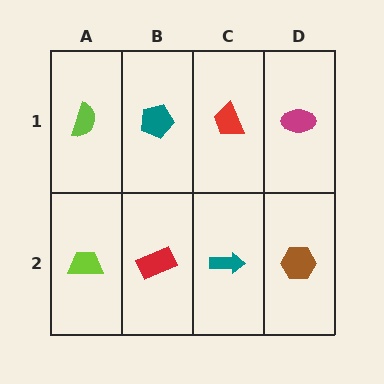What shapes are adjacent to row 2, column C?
A red trapezoid (row 1, column C), a red rectangle (row 2, column B), a brown hexagon (row 2, column D).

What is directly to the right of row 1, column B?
A red trapezoid.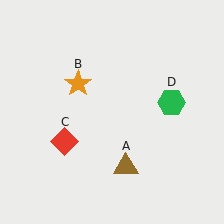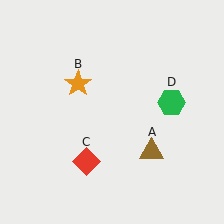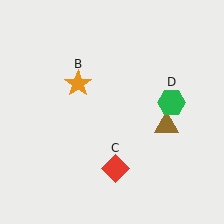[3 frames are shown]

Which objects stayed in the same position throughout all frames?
Orange star (object B) and green hexagon (object D) remained stationary.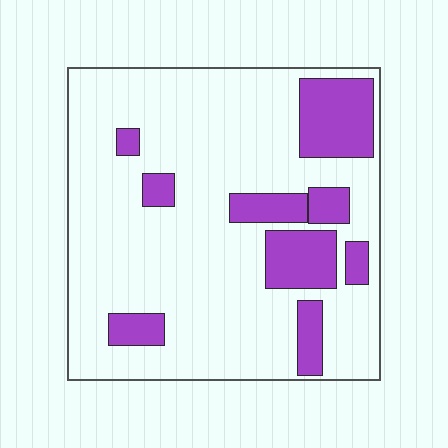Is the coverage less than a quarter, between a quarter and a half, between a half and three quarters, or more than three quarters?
Less than a quarter.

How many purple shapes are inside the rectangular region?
9.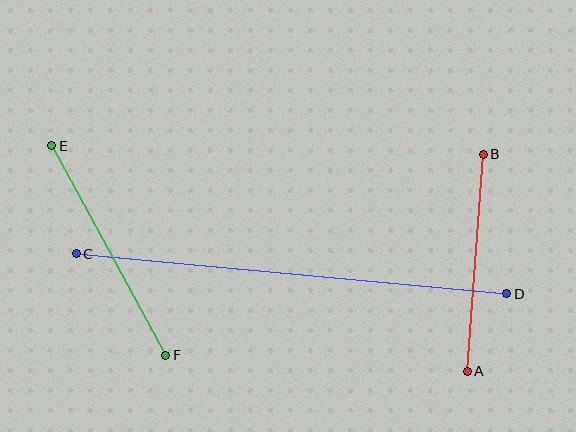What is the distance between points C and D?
The distance is approximately 432 pixels.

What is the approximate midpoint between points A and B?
The midpoint is at approximately (475, 263) pixels.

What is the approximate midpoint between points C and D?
The midpoint is at approximately (291, 274) pixels.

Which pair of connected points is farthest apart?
Points C and D are farthest apart.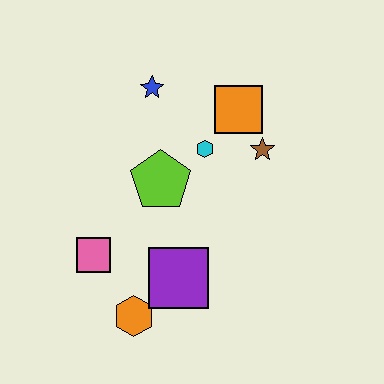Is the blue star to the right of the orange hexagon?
Yes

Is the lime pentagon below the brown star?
Yes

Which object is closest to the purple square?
The orange hexagon is closest to the purple square.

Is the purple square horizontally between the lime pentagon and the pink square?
No